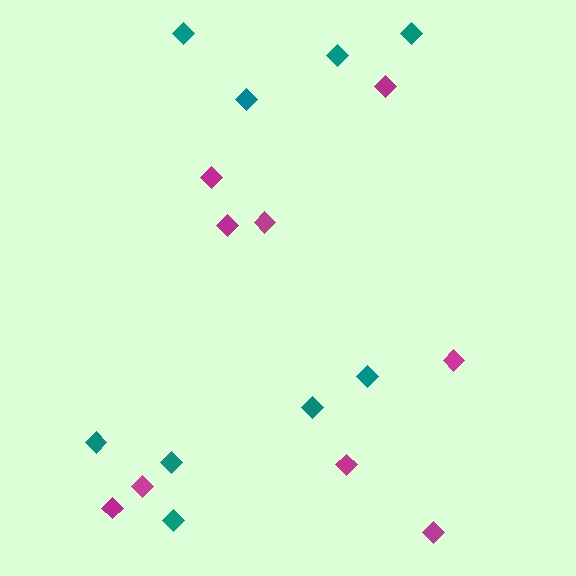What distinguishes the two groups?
There are 2 groups: one group of magenta diamonds (9) and one group of teal diamonds (9).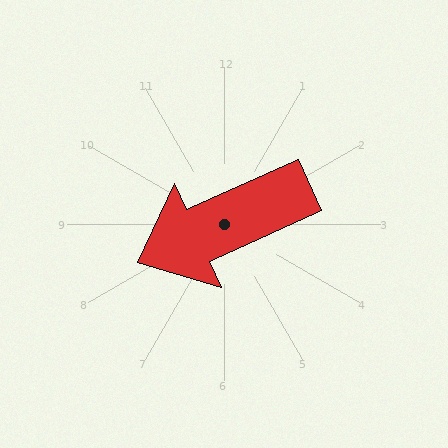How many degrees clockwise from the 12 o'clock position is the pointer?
Approximately 246 degrees.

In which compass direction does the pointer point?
Southwest.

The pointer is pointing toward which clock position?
Roughly 8 o'clock.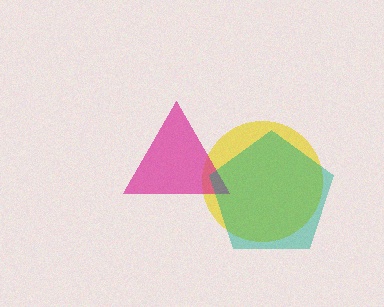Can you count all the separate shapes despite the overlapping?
Yes, there are 3 separate shapes.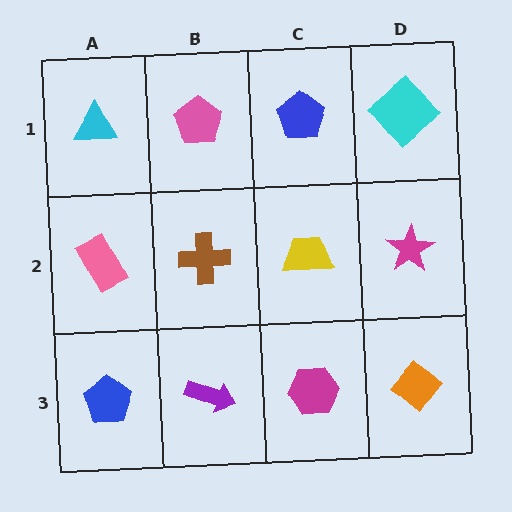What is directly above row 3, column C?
A yellow trapezoid.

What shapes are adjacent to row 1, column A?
A pink rectangle (row 2, column A), a pink pentagon (row 1, column B).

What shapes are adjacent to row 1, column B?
A brown cross (row 2, column B), a cyan triangle (row 1, column A), a blue pentagon (row 1, column C).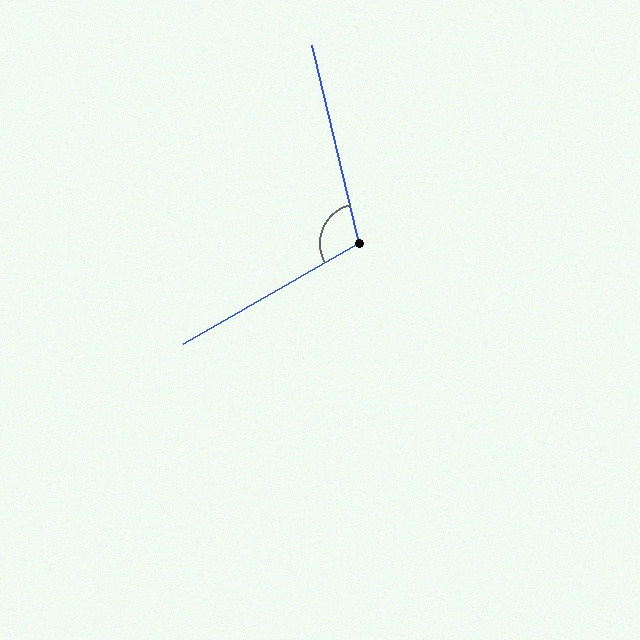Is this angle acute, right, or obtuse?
It is obtuse.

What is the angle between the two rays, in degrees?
Approximately 107 degrees.